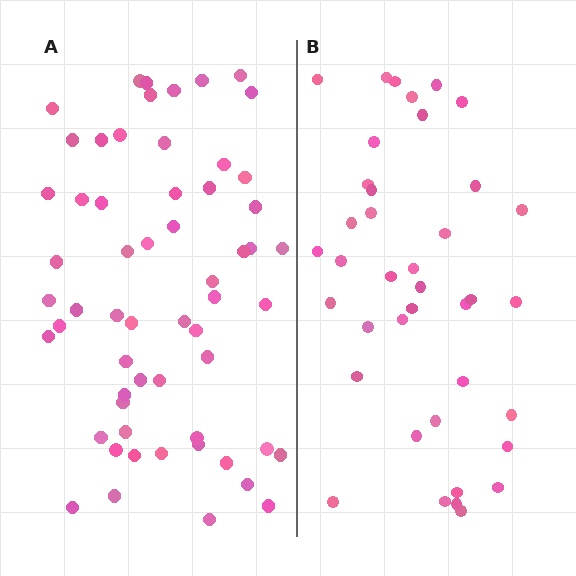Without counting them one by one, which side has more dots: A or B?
Region A (the left region) has more dots.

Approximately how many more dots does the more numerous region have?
Region A has approximately 20 more dots than region B.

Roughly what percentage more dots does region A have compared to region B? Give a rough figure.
About 50% more.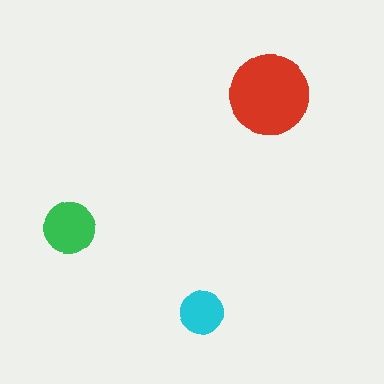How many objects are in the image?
There are 3 objects in the image.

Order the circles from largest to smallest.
the red one, the green one, the cyan one.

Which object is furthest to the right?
The red circle is rightmost.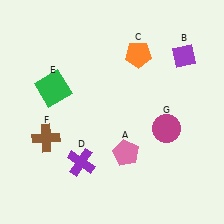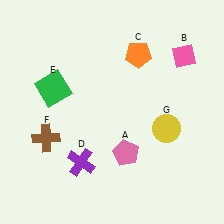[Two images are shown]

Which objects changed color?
B changed from purple to pink. G changed from magenta to yellow.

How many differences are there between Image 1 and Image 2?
There are 2 differences between the two images.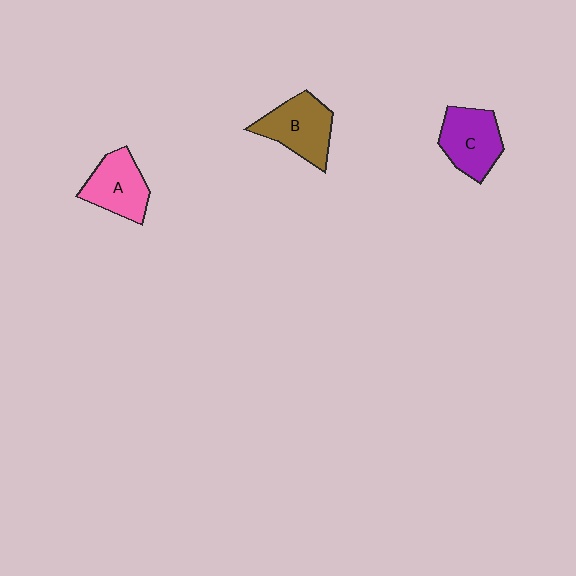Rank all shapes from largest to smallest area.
From largest to smallest: B (brown), C (purple), A (pink).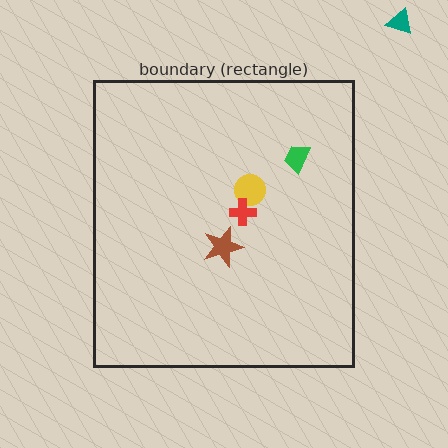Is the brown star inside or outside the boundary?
Inside.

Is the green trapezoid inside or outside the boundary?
Inside.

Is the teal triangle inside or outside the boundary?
Outside.